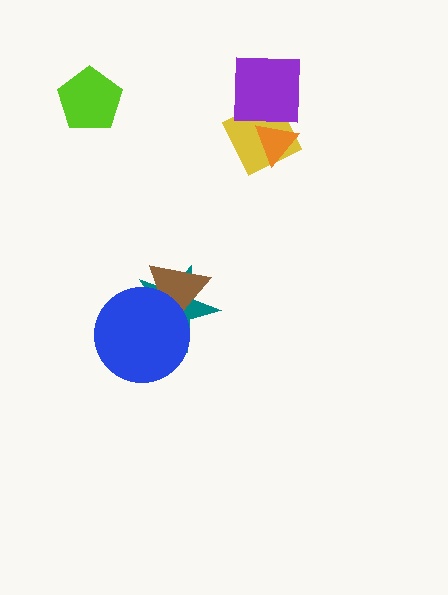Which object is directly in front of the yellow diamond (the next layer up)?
The orange triangle is directly in front of the yellow diamond.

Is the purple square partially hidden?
No, no other shape covers it.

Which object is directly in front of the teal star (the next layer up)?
The brown triangle is directly in front of the teal star.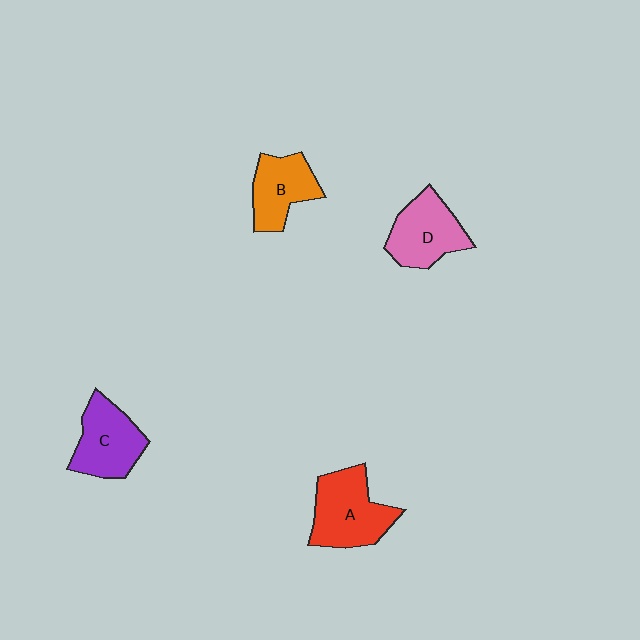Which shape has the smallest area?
Shape B (orange).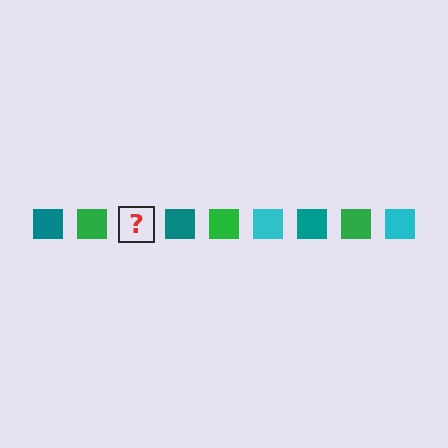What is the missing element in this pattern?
The missing element is a cyan square.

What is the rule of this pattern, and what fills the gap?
The rule is that the pattern cycles through teal, green, cyan squares. The gap should be filled with a cyan square.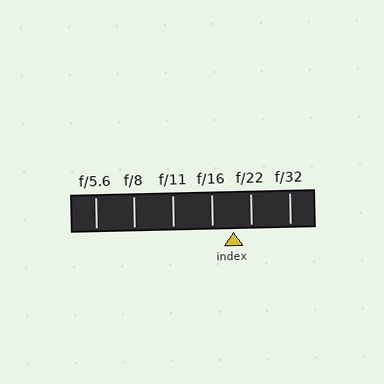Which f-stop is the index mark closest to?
The index mark is closest to f/22.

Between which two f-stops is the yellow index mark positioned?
The index mark is between f/16 and f/22.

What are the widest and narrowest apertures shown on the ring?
The widest aperture shown is f/5.6 and the narrowest is f/32.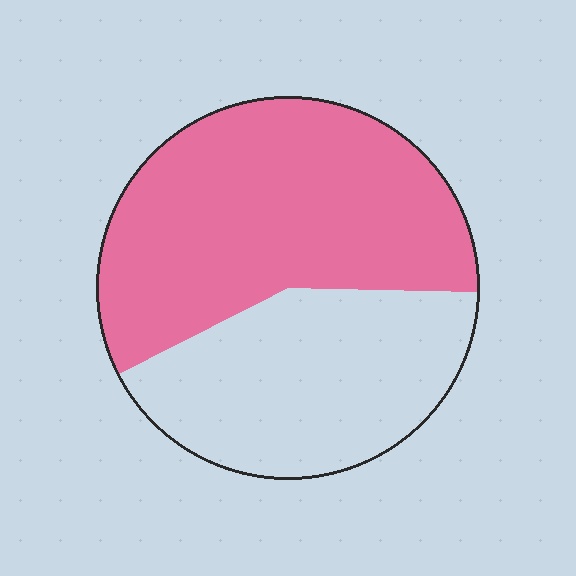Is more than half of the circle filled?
Yes.